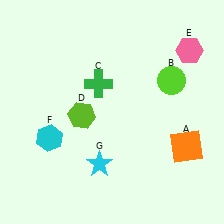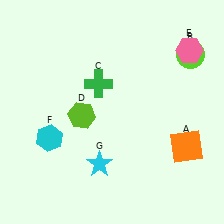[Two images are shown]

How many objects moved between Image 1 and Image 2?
1 object moved between the two images.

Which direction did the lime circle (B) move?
The lime circle (B) moved up.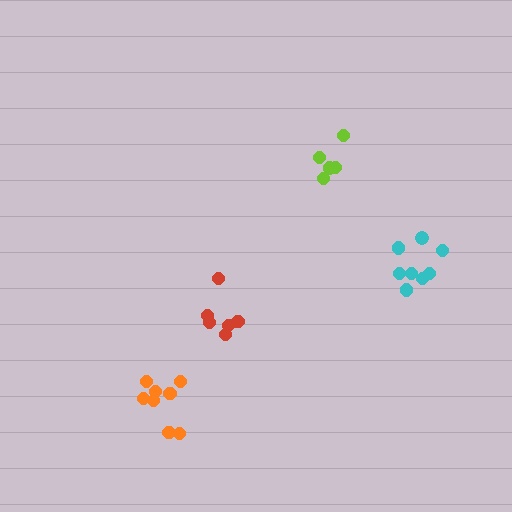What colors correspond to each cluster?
The clusters are colored: red, orange, cyan, lime.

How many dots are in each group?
Group 1: 6 dots, Group 2: 8 dots, Group 3: 8 dots, Group 4: 5 dots (27 total).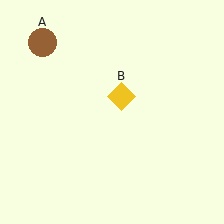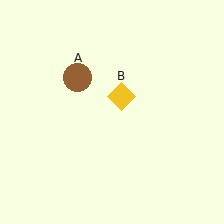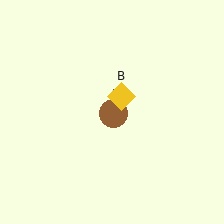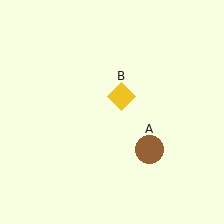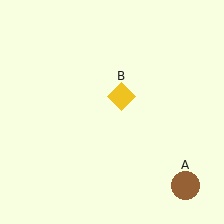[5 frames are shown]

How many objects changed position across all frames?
1 object changed position: brown circle (object A).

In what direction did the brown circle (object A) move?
The brown circle (object A) moved down and to the right.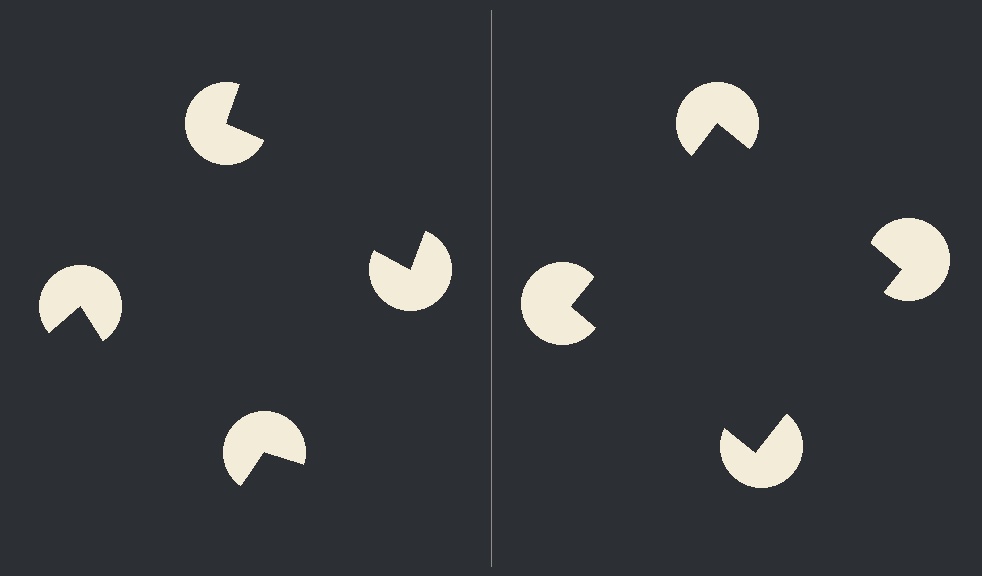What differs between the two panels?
The pac-man discs are positioned identically on both sides; only the wedge orientations differ. On the right they align to a square; on the left they are misaligned.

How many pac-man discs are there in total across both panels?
8 — 4 on each side.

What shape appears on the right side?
An illusory square.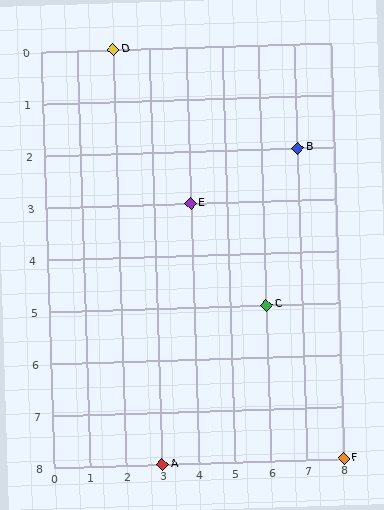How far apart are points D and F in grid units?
Points D and F are 6 columns and 8 rows apart (about 10.0 grid units diagonally).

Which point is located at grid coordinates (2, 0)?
Point D is at (2, 0).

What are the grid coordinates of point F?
Point F is at grid coordinates (8, 8).